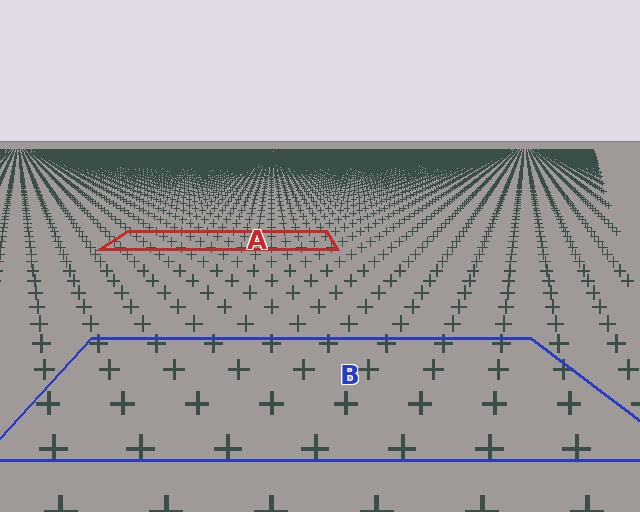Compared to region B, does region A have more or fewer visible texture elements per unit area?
Region A has more texture elements per unit area — they are packed more densely because it is farther away.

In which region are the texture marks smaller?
The texture marks are smaller in region A, because it is farther away.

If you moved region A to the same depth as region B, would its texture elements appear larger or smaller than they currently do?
They would appear larger. At a closer depth, the same texture elements are projected at a bigger on-screen size.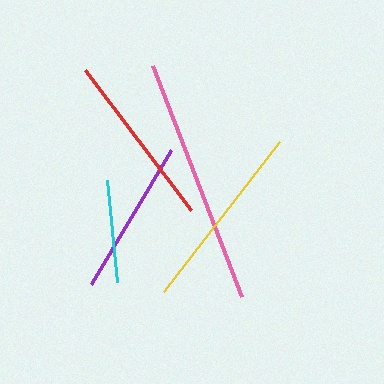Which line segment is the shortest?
The cyan line is the shortest at approximately 103 pixels.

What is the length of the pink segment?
The pink segment is approximately 248 pixels long.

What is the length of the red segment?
The red segment is approximately 176 pixels long.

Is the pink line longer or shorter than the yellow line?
The pink line is longer than the yellow line.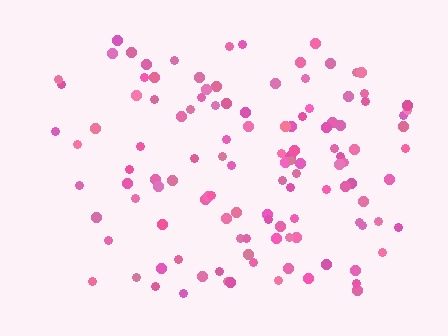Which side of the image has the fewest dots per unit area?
The left.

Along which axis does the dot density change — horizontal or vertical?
Horizontal.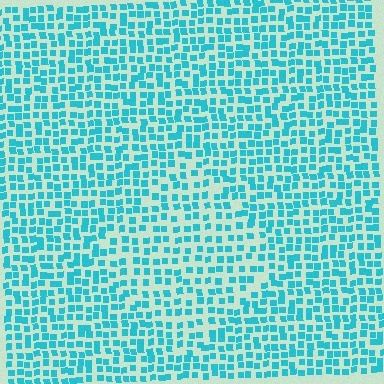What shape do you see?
I see a diamond.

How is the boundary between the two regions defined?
The boundary is defined by a change in element density (approximately 1.4x ratio). All elements are the same color, size, and shape.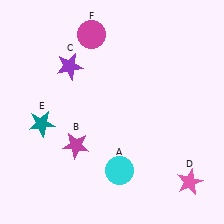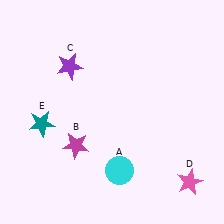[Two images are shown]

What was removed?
The magenta circle (F) was removed in Image 2.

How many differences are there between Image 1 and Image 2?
There is 1 difference between the two images.